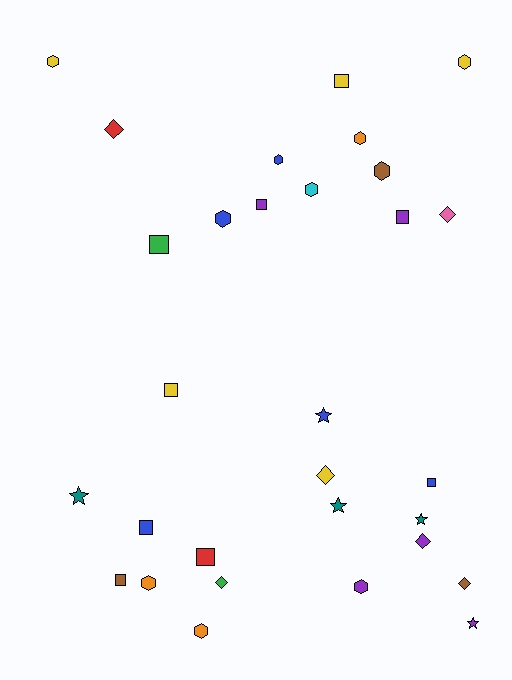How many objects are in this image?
There are 30 objects.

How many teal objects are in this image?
There are 3 teal objects.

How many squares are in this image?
There are 9 squares.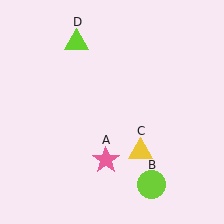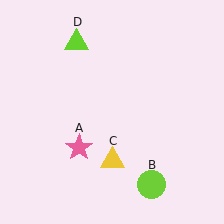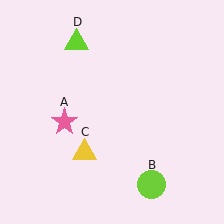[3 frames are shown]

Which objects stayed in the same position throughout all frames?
Lime circle (object B) and lime triangle (object D) remained stationary.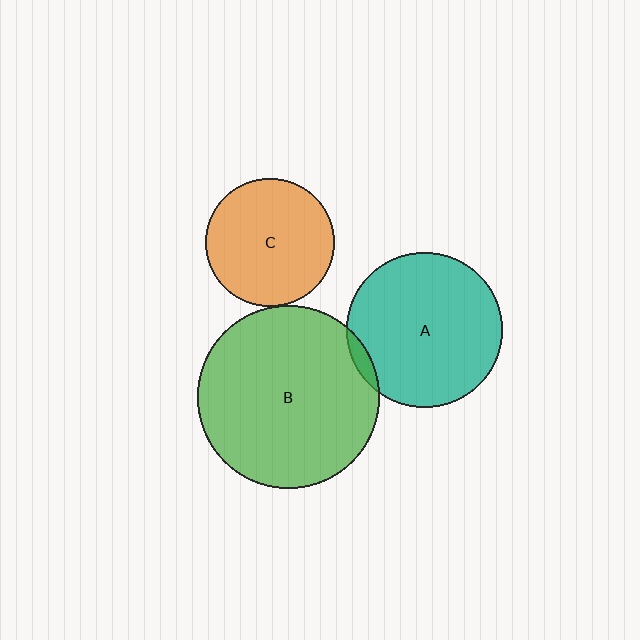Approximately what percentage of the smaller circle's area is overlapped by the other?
Approximately 5%.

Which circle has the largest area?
Circle B (green).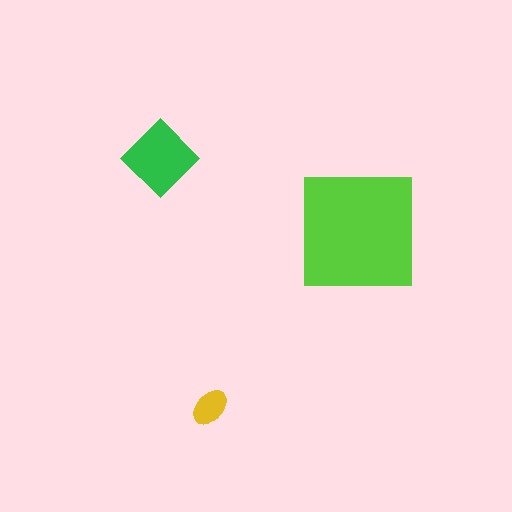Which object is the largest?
The lime square.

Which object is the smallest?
The yellow ellipse.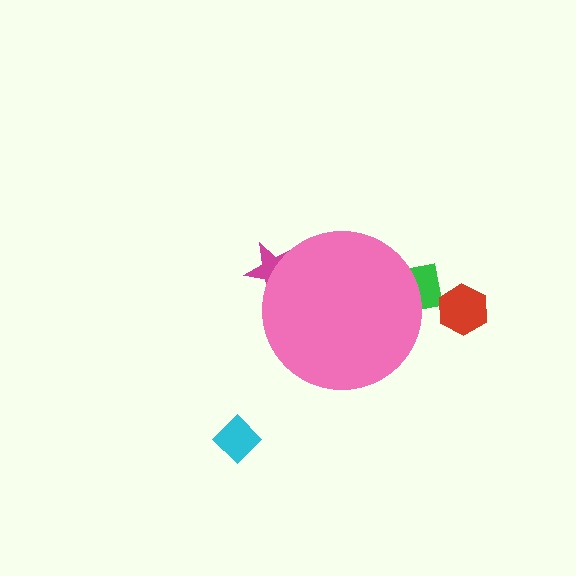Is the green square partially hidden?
Yes, the green square is partially hidden behind the pink circle.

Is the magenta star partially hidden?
Yes, the magenta star is partially hidden behind the pink circle.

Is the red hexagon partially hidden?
No, the red hexagon is fully visible.